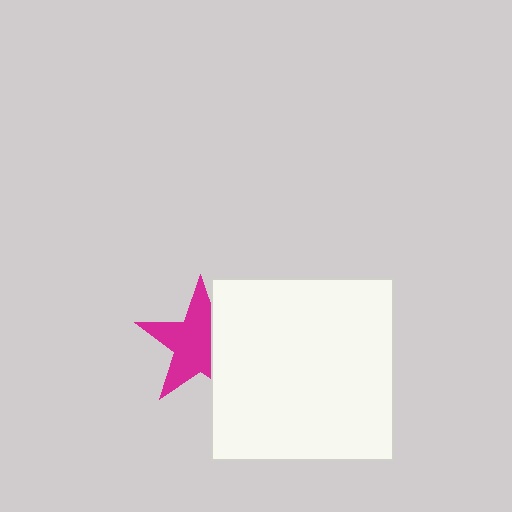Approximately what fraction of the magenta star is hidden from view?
Roughly 34% of the magenta star is hidden behind the white square.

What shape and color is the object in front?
The object in front is a white square.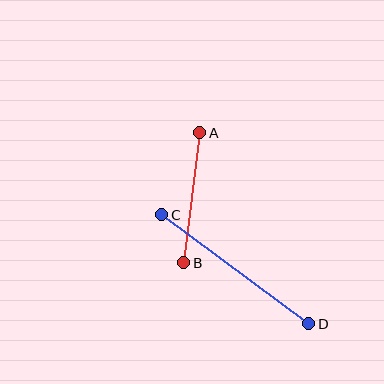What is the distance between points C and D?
The distance is approximately 183 pixels.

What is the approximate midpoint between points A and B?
The midpoint is at approximately (192, 198) pixels.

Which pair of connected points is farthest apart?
Points C and D are farthest apart.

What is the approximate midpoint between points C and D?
The midpoint is at approximately (235, 269) pixels.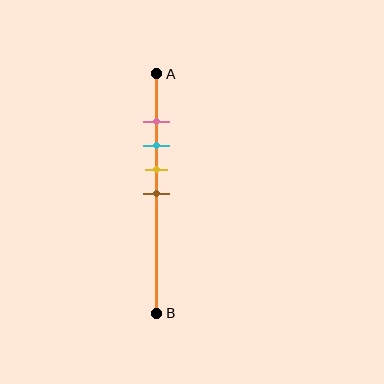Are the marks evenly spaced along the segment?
Yes, the marks are approximately evenly spaced.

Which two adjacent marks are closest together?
The pink and cyan marks are the closest adjacent pair.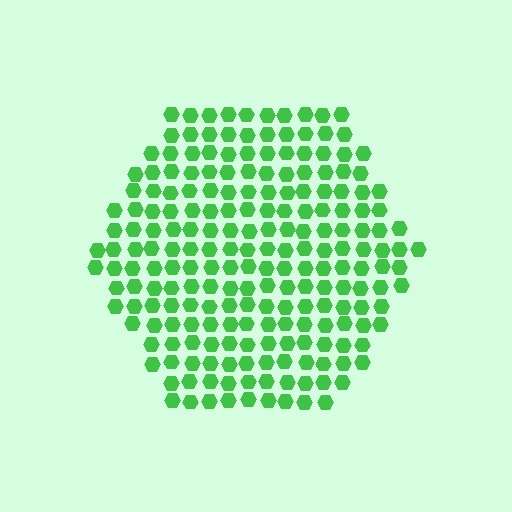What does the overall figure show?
The overall figure shows a hexagon.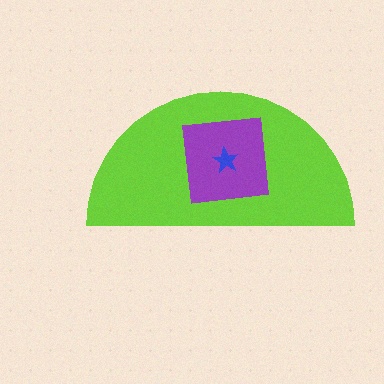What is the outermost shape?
The lime semicircle.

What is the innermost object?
The blue star.